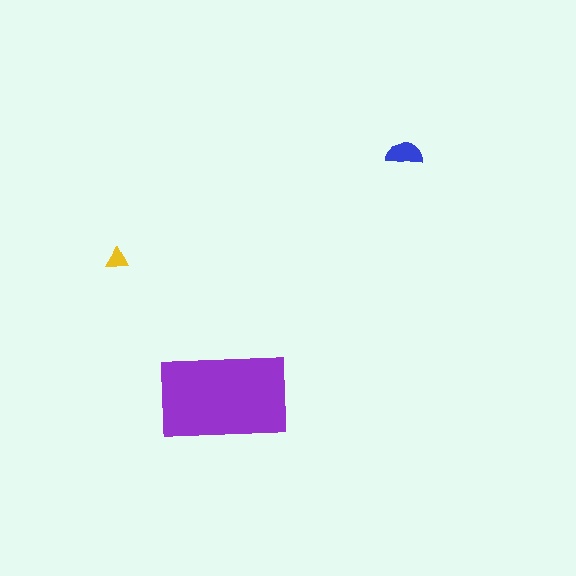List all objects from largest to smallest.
The purple rectangle, the blue semicircle, the yellow triangle.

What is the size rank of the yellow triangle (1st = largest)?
3rd.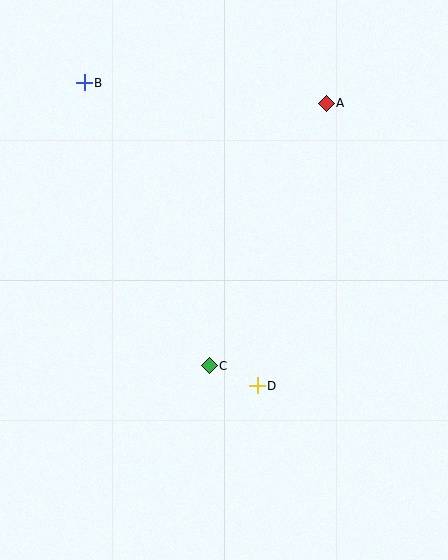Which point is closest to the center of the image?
Point C at (209, 366) is closest to the center.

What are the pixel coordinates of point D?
Point D is at (257, 386).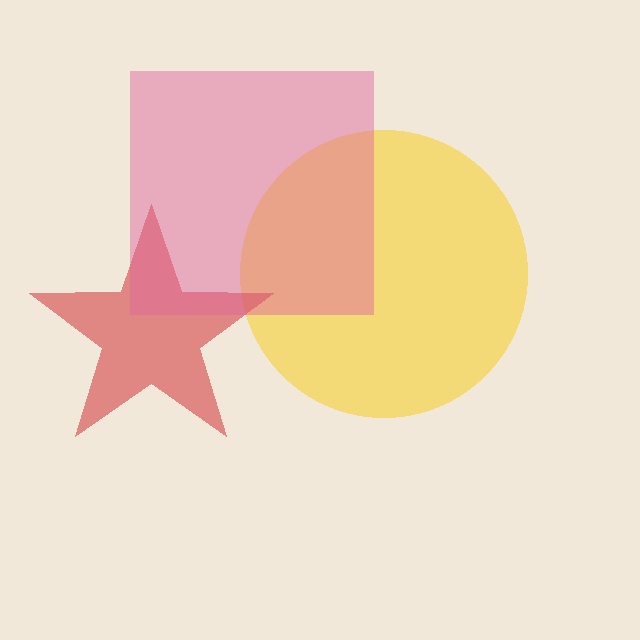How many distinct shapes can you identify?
There are 3 distinct shapes: a yellow circle, a red star, a pink square.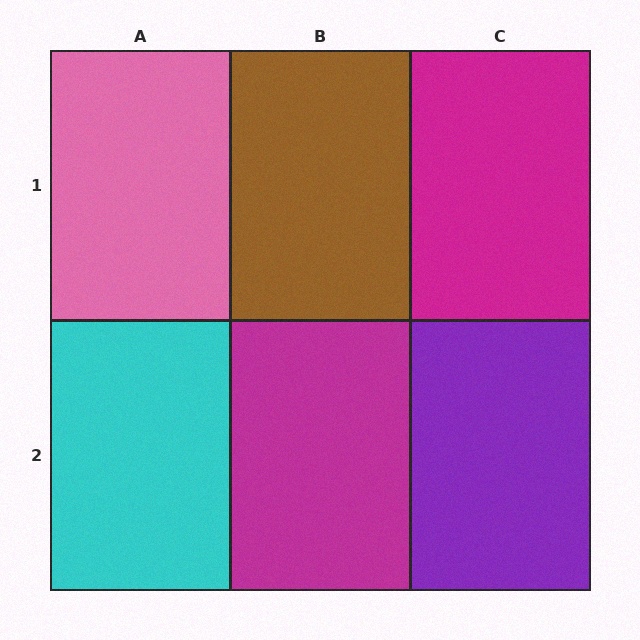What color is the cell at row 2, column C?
Purple.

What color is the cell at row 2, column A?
Cyan.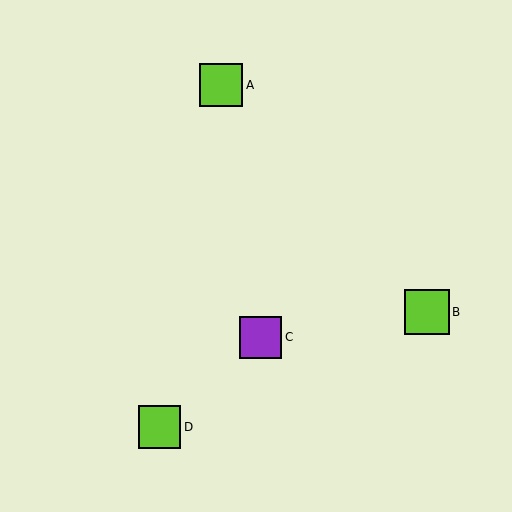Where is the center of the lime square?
The center of the lime square is at (221, 85).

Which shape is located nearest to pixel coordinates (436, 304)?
The lime square (labeled B) at (427, 312) is nearest to that location.